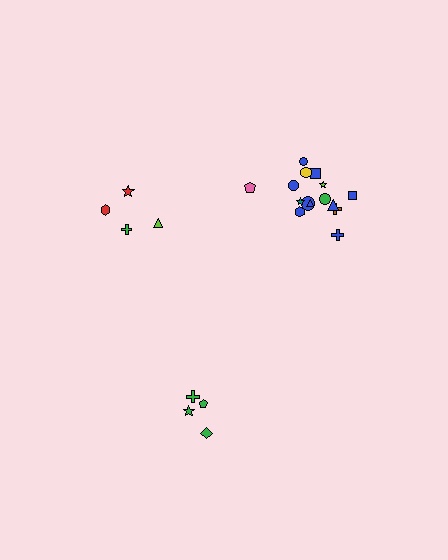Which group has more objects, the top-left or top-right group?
The top-right group.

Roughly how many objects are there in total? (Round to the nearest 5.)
Roughly 25 objects in total.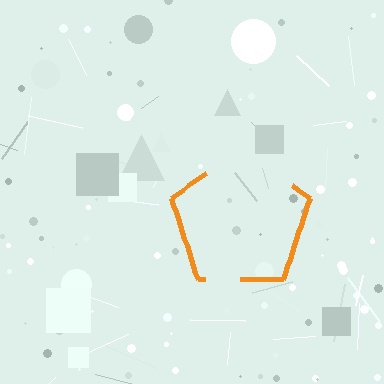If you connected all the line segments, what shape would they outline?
They would outline a pentagon.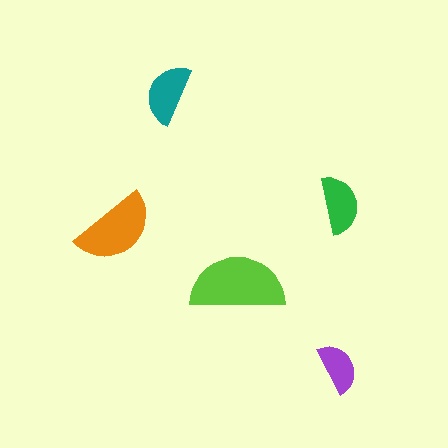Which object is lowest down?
The purple semicircle is bottommost.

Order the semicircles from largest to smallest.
the lime one, the orange one, the teal one, the green one, the purple one.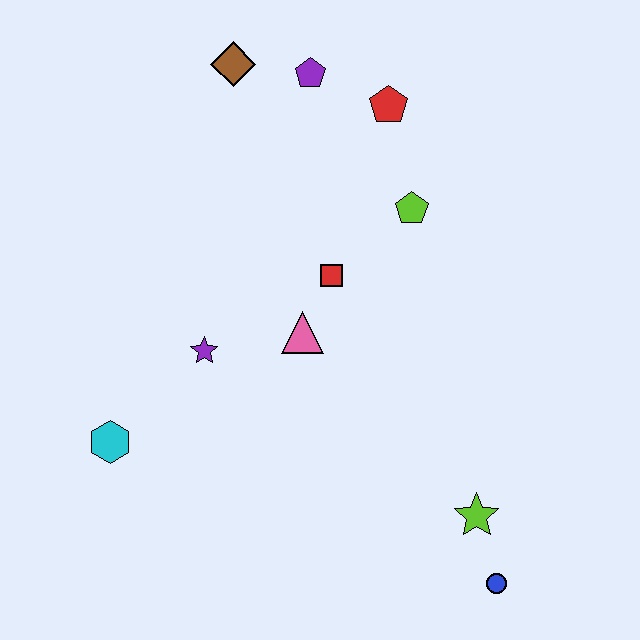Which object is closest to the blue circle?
The lime star is closest to the blue circle.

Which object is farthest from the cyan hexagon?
The red pentagon is farthest from the cyan hexagon.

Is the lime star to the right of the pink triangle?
Yes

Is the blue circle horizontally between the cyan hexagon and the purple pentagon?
No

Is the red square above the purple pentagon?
No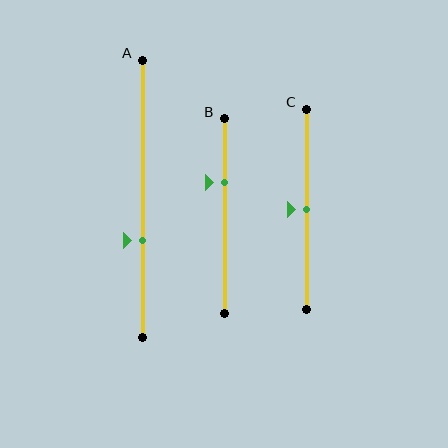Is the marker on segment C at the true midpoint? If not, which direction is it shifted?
Yes, the marker on segment C is at the true midpoint.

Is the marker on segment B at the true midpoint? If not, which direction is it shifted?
No, the marker on segment B is shifted upward by about 17% of the segment length.